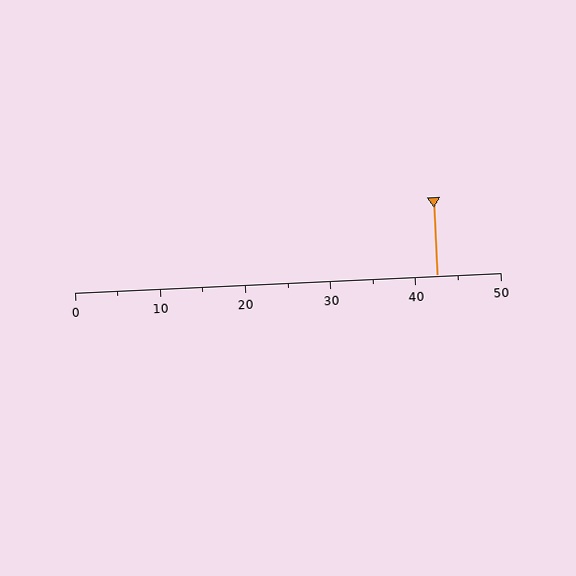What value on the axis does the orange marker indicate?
The marker indicates approximately 42.5.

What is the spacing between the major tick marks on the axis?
The major ticks are spaced 10 apart.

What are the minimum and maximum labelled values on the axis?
The axis runs from 0 to 50.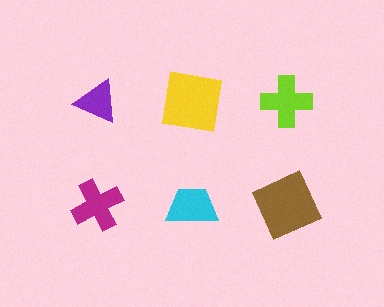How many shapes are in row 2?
3 shapes.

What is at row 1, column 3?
A lime cross.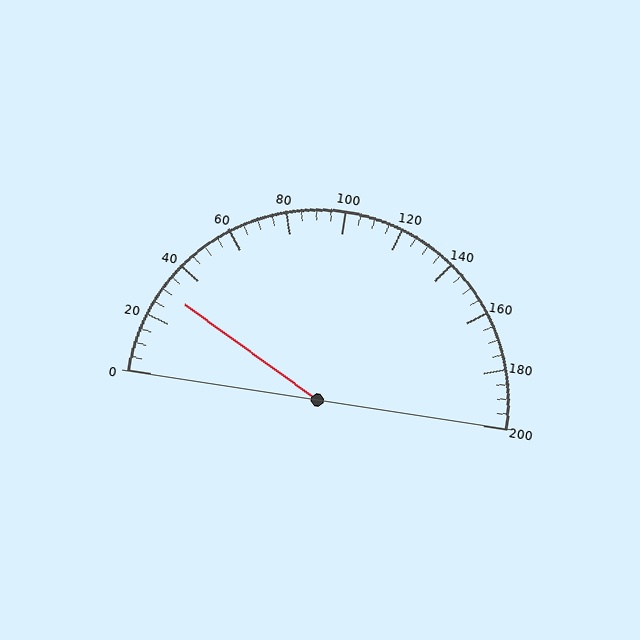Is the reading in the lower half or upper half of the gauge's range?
The reading is in the lower half of the range (0 to 200).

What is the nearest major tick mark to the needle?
The nearest major tick mark is 40.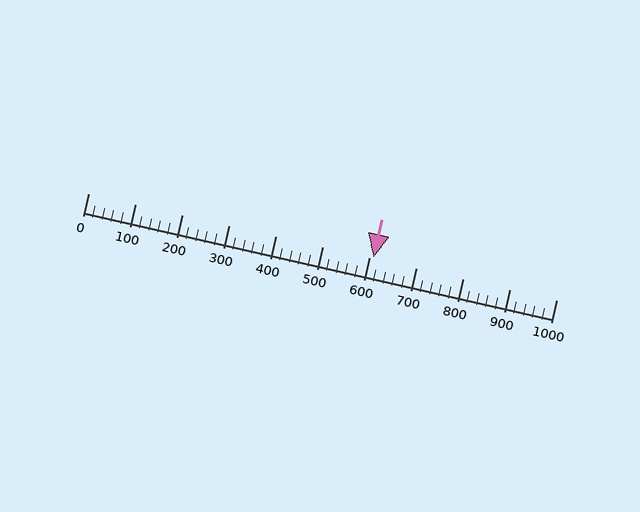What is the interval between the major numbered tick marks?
The major tick marks are spaced 100 units apart.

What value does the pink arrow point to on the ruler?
The pink arrow points to approximately 610.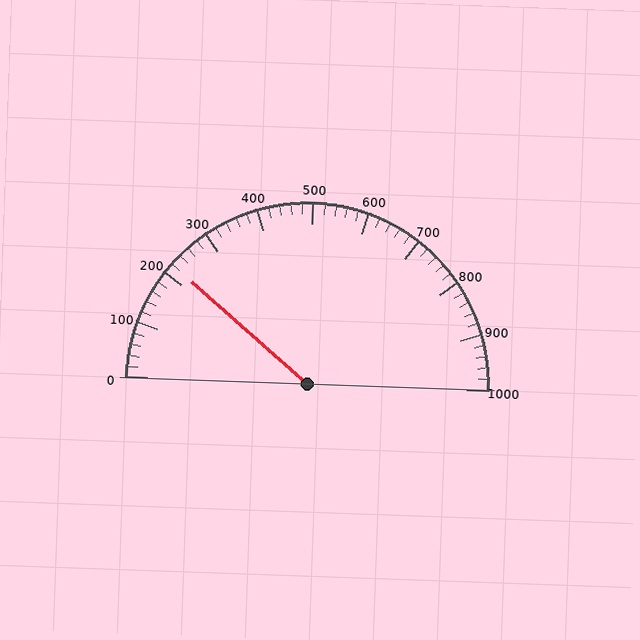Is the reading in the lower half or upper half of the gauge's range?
The reading is in the lower half of the range (0 to 1000).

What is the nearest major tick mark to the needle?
The nearest major tick mark is 200.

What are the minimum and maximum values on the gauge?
The gauge ranges from 0 to 1000.